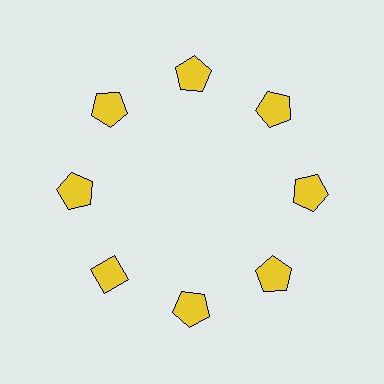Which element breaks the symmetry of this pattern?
The yellow diamond at roughly the 8 o'clock position breaks the symmetry. All other shapes are yellow pentagons.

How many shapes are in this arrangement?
There are 8 shapes arranged in a ring pattern.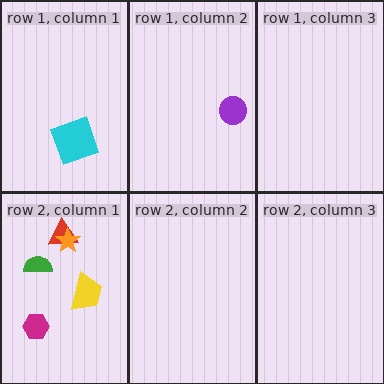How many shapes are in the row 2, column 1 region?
5.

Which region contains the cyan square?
The row 1, column 1 region.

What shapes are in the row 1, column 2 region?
The purple circle.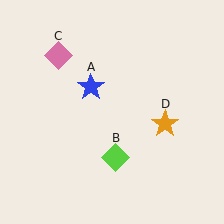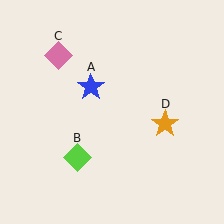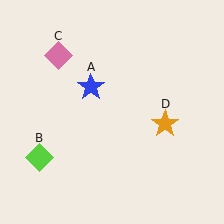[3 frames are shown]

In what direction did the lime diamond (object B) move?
The lime diamond (object B) moved left.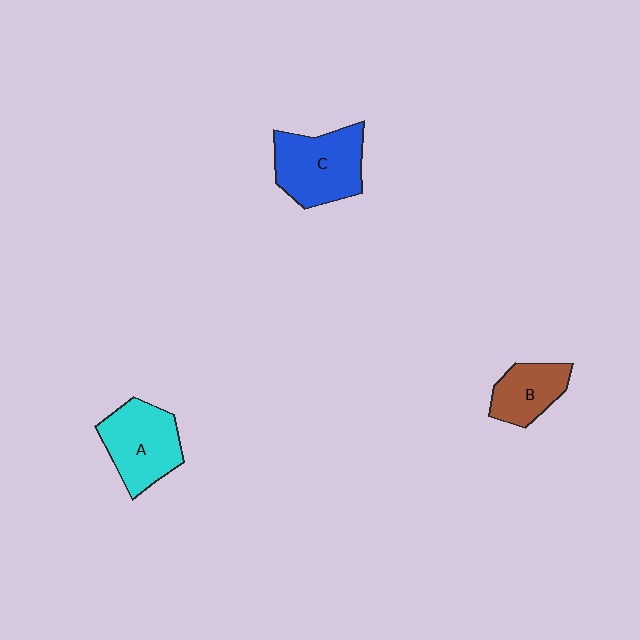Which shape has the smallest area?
Shape B (brown).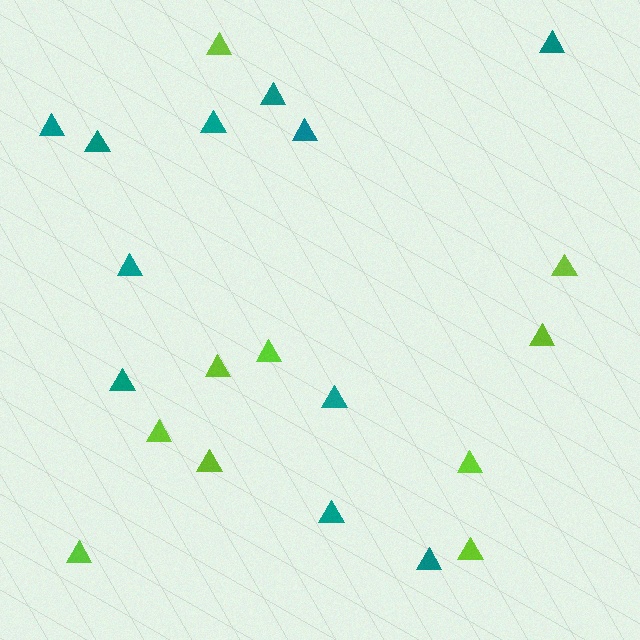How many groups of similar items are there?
There are 2 groups: one group of lime triangles (10) and one group of teal triangles (11).